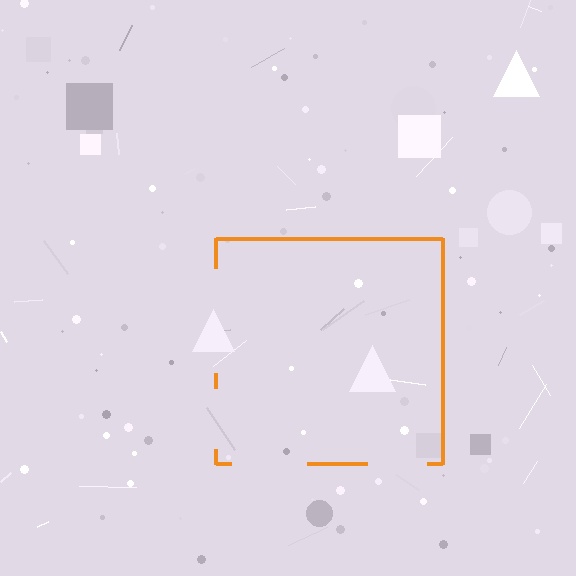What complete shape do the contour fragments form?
The contour fragments form a square.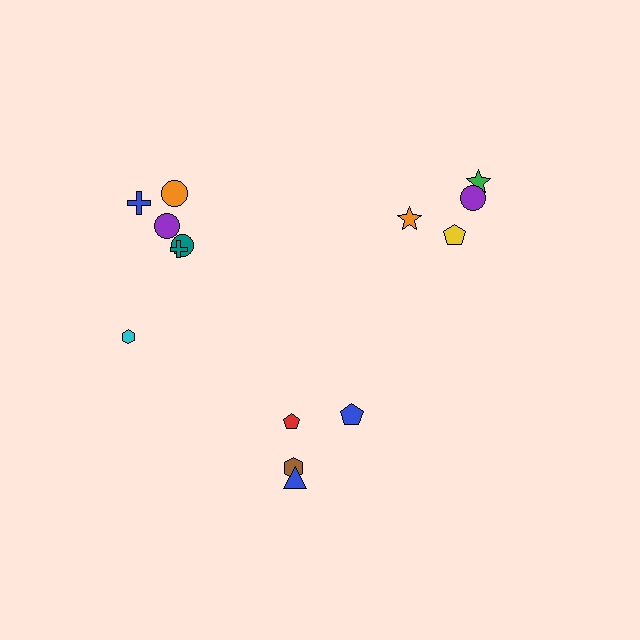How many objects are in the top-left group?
There are 6 objects.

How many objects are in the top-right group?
There are 4 objects.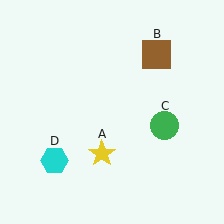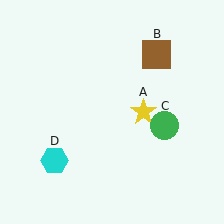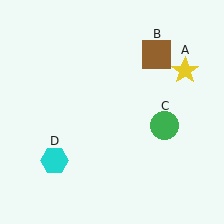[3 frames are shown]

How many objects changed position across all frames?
1 object changed position: yellow star (object A).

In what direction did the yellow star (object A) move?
The yellow star (object A) moved up and to the right.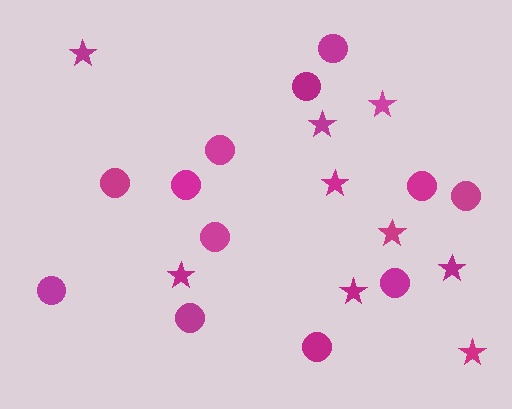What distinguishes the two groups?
There are 2 groups: one group of stars (9) and one group of circles (12).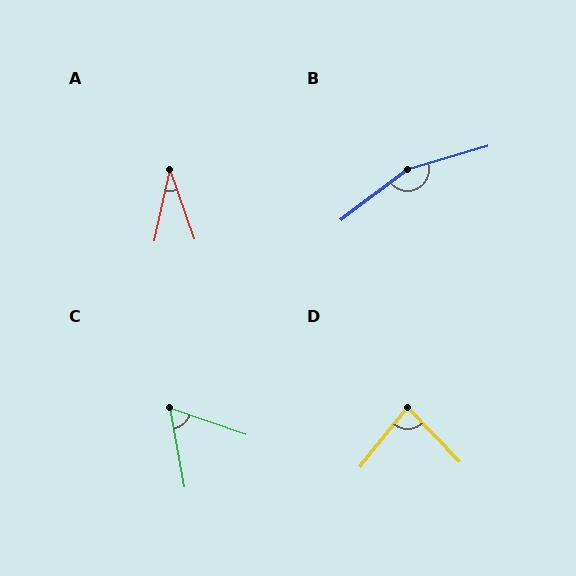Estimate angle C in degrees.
Approximately 60 degrees.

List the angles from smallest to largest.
A (31°), C (60°), D (82°), B (159°).